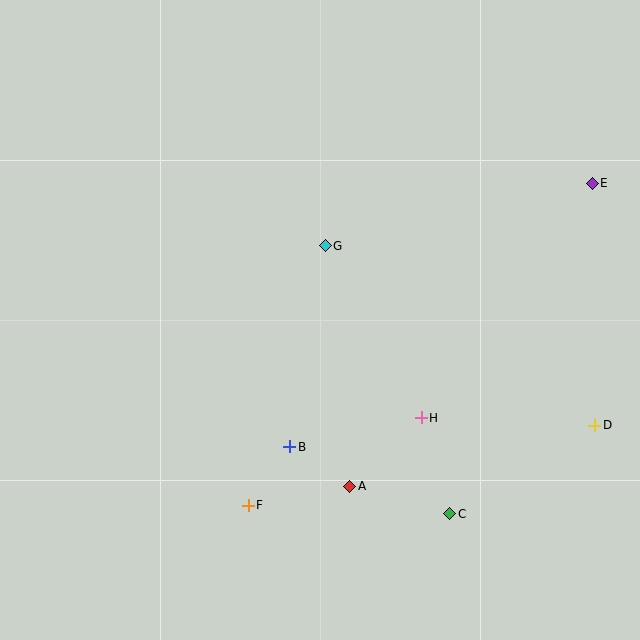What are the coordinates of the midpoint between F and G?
The midpoint between F and G is at (287, 376).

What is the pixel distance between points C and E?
The distance between C and E is 360 pixels.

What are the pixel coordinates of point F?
Point F is at (248, 506).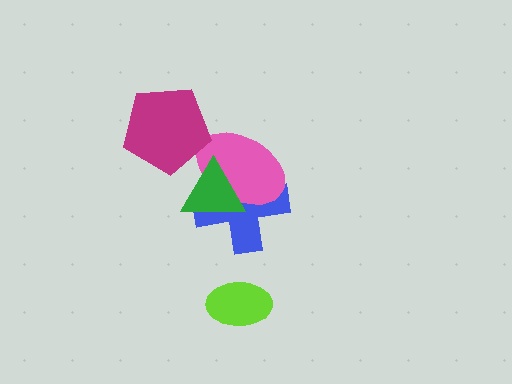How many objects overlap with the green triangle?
2 objects overlap with the green triangle.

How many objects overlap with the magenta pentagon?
1 object overlaps with the magenta pentagon.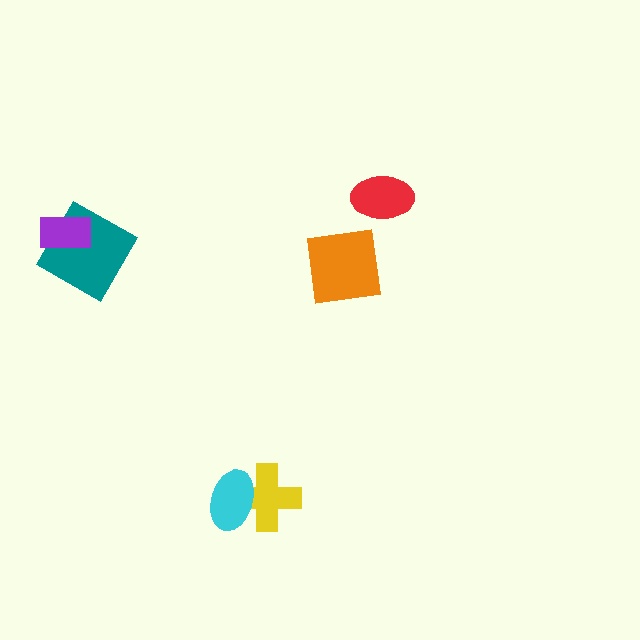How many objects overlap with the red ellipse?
0 objects overlap with the red ellipse.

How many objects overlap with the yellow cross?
1 object overlaps with the yellow cross.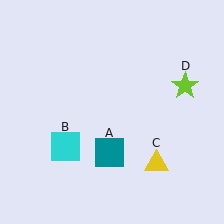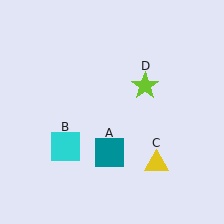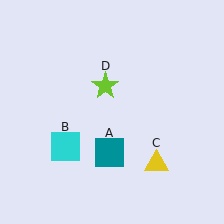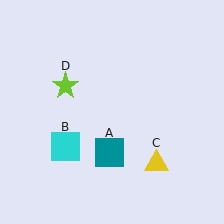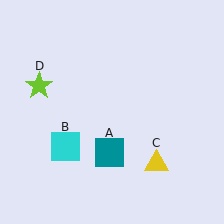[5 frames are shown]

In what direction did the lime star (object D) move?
The lime star (object D) moved left.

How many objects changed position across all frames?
1 object changed position: lime star (object D).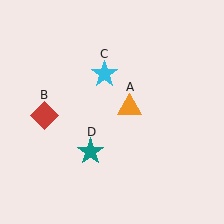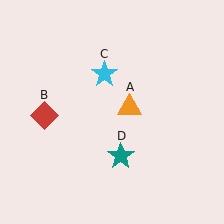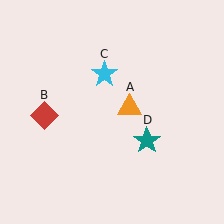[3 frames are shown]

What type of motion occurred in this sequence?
The teal star (object D) rotated counterclockwise around the center of the scene.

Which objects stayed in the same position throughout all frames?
Orange triangle (object A) and red diamond (object B) and cyan star (object C) remained stationary.